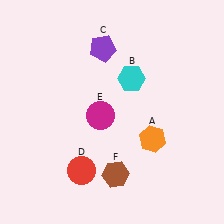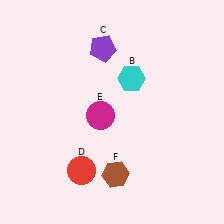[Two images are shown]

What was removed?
The orange hexagon (A) was removed in Image 2.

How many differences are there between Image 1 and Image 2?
There is 1 difference between the two images.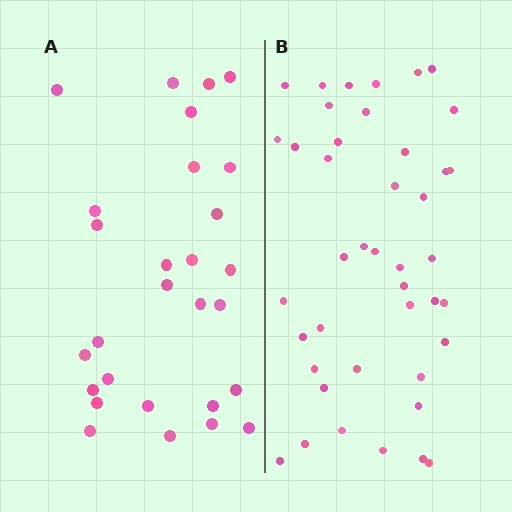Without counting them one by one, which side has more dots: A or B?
Region B (the right region) has more dots.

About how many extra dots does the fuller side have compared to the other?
Region B has approximately 15 more dots than region A.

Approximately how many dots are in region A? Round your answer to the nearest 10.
About 30 dots. (The exact count is 28, which rounds to 30.)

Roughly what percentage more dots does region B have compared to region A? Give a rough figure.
About 50% more.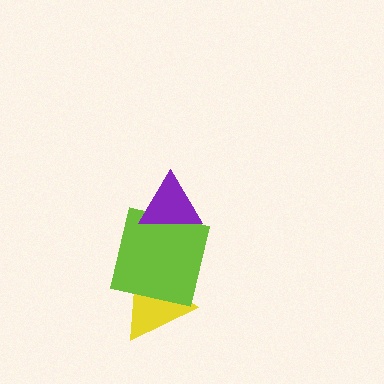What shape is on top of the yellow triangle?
The lime square is on top of the yellow triangle.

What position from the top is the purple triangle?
The purple triangle is 1st from the top.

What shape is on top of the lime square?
The purple triangle is on top of the lime square.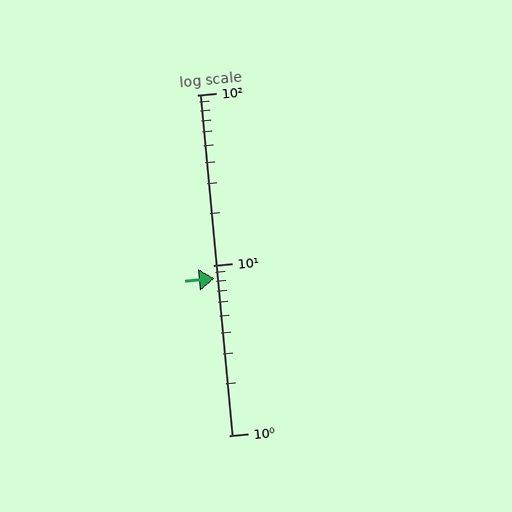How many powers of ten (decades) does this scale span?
The scale spans 2 decades, from 1 to 100.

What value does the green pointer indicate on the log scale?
The pointer indicates approximately 8.3.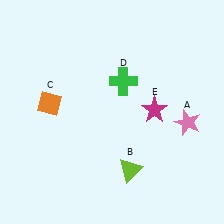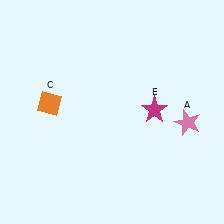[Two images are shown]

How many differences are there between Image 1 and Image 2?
There are 2 differences between the two images.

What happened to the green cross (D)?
The green cross (D) was removed in Image 2. It was in the top-right area of Image 1.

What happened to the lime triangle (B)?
The lime triangle (B) was removed in Image 2. It was in the bottom-right area of Image 1.